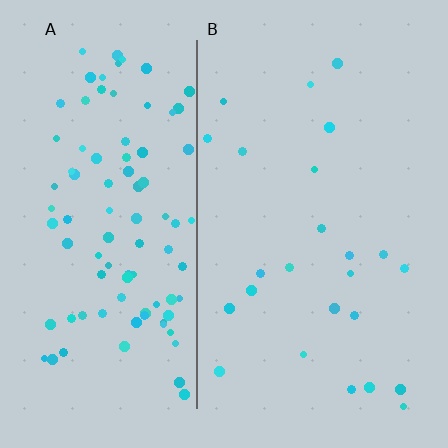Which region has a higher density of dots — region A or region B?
A (the left).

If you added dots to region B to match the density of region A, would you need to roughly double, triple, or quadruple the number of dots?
Approximately quadruple.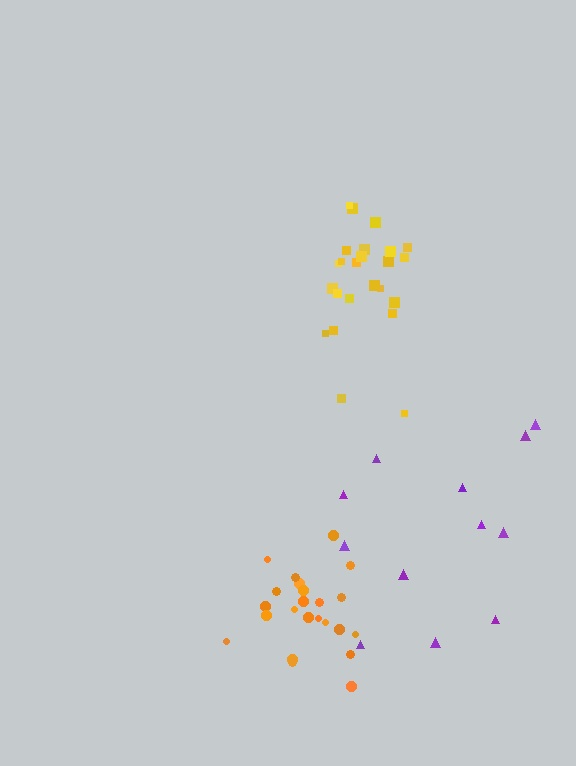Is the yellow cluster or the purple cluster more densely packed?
Yellow.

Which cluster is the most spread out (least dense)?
Purple.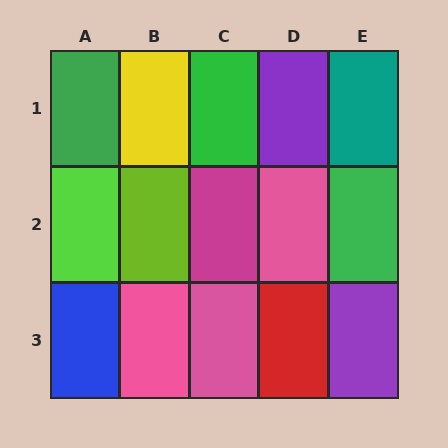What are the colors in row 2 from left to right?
Lime, lime, magenta, pink, green.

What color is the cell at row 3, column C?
Pink.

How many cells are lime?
2 cells are lime.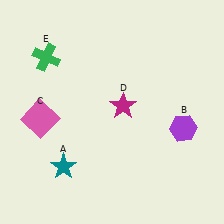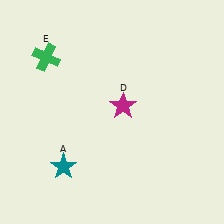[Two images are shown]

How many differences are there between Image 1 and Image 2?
There are 2 differences between the two images.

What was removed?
The purple hexagon (B), the pink square (C) were removed in Image 2.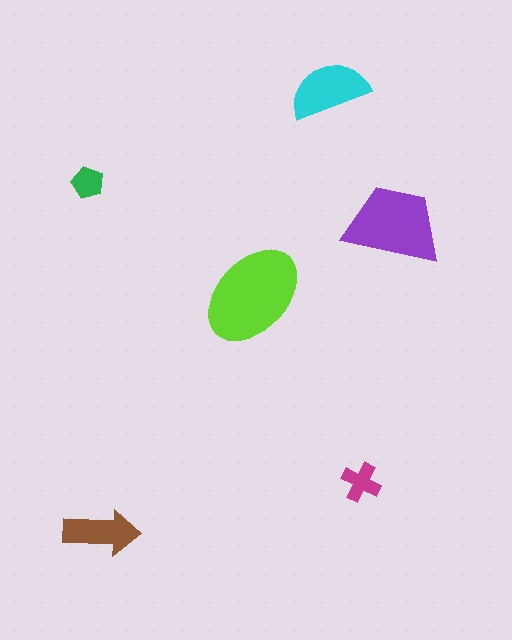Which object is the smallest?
The green pentagon.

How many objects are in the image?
There are 6 objects in the image.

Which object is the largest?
The lime ellipse.